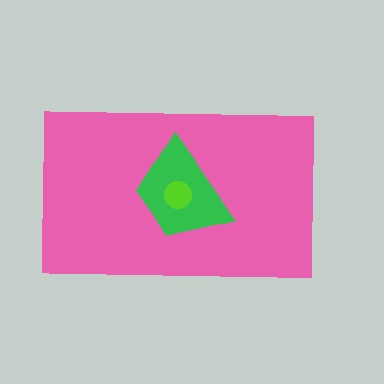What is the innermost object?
The lime circle.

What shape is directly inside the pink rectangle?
The green trapezoid.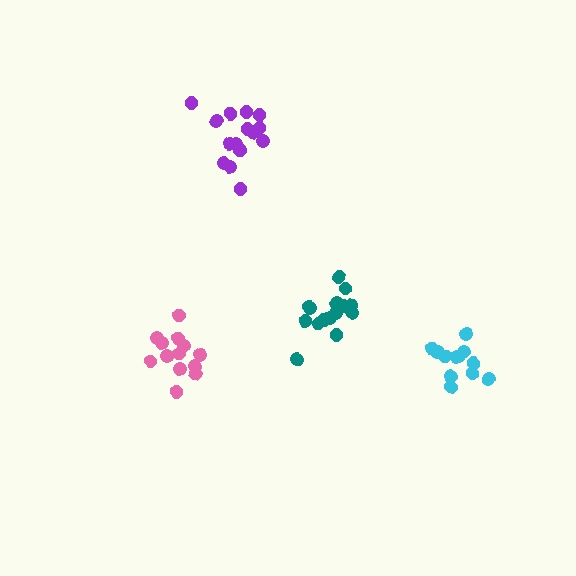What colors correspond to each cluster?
The clusters are colored: pink, purple, cyan, teal.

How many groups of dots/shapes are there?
There are 4 groups.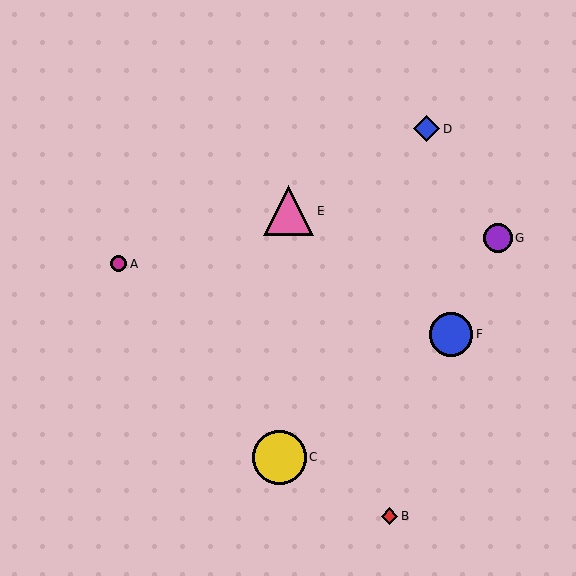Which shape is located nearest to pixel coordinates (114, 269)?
The magenta circle (labeled A) at (119, 264) is nearest to that location.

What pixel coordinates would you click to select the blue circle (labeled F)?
Click at (451, 334) to select the blue circle F.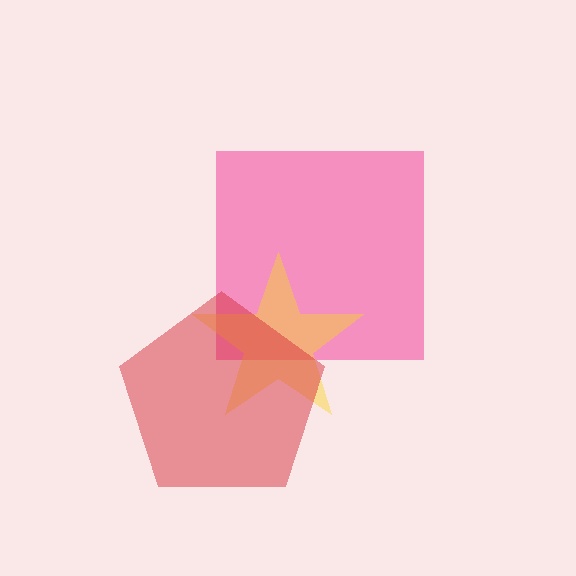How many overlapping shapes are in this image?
There are 3 overlapping shapes in the image.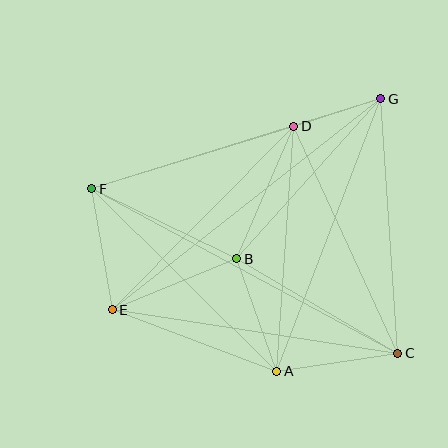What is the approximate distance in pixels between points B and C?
The distance between B and C is approximately 187 pixels.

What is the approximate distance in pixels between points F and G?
The distance between F and G is approximately 303 pixels.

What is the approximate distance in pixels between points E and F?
The distance between E and F is approximately 123 pixels.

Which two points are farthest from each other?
Points C and F are farthest from each other.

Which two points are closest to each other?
Points D and G are closest to each other.